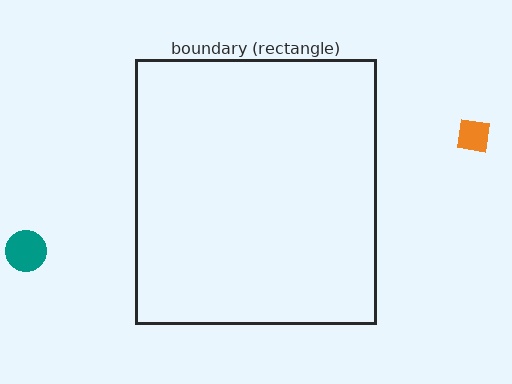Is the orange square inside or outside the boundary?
Outside.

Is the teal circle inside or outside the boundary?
Outside.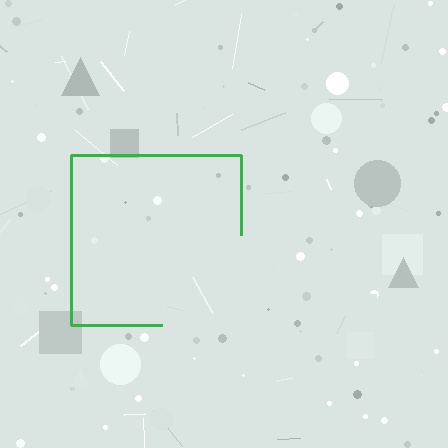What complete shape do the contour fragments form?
The contour fragments form a square.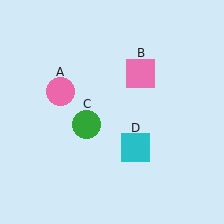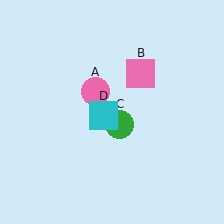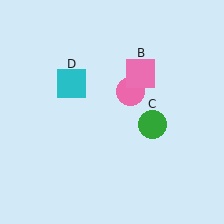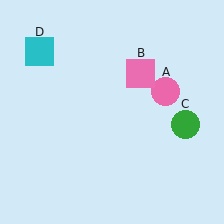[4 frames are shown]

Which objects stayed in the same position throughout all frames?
Pink square (object B) remained stationary.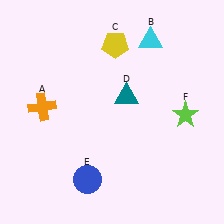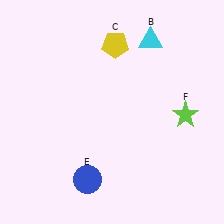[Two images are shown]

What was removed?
The teal triangle (D), the orange cross (A) were removed in Image 2.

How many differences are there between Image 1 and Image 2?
There are 2 differences between the two images.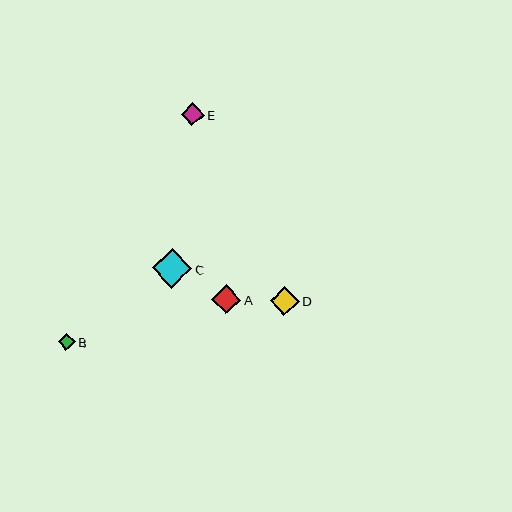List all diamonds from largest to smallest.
From largest to smallest: C, D, A, E, B.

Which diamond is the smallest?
Diamond B is the smallest with a size of approximately 17 pixels.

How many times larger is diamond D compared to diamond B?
Diamond D is approximately 1.8 times the size of diamond B.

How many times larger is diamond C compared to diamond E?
Diamond C is approximately 1.7 times the size of diamond E.